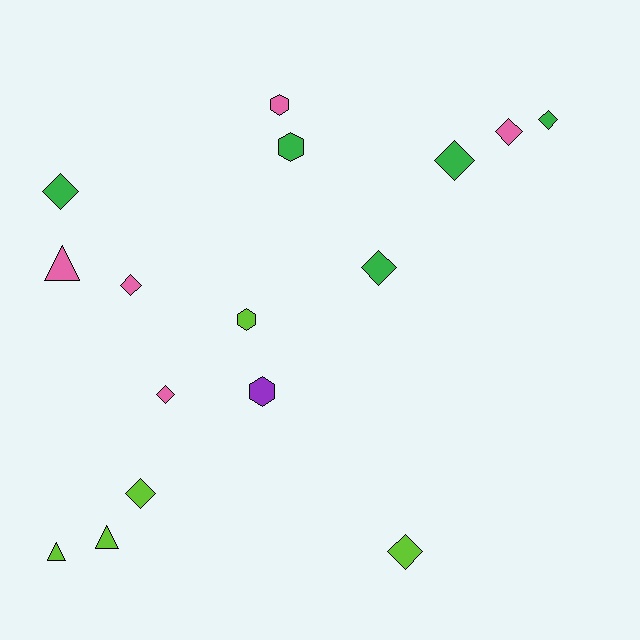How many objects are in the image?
There are 16 objects.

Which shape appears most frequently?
Diamond, with 9 objects.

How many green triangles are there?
There are no green triangles.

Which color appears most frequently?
Lime, with 5 objects.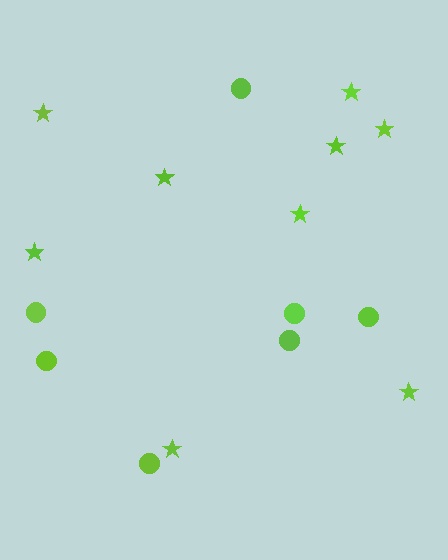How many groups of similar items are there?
There are 2 groups: one group of stars (9) and one group of circles (7).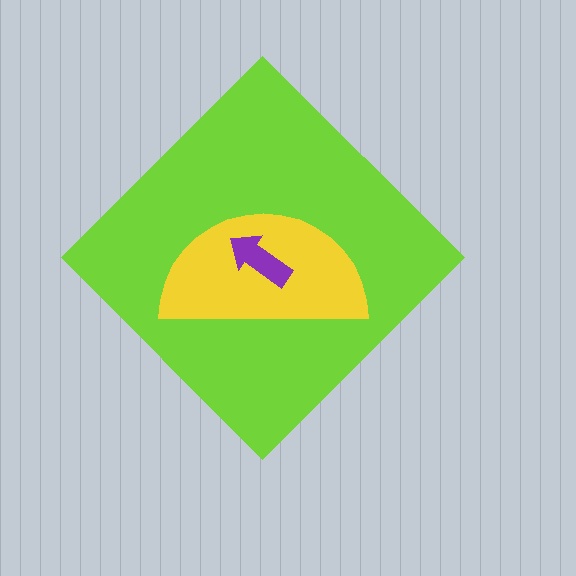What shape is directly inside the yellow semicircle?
The purple arrow.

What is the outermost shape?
The lime diamond.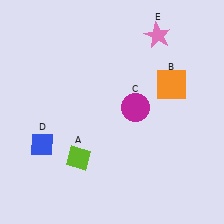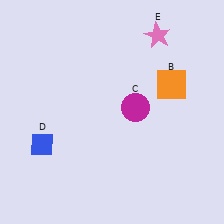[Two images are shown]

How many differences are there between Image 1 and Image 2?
There is 1 difference between the two images.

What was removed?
The lime diamond (A) was removed in Image 2.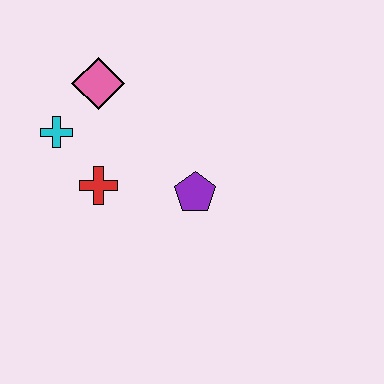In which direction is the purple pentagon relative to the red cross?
The purple pentagon is to the right of the red cross.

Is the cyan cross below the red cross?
No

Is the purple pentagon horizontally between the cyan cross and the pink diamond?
No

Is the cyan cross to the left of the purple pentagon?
Yes